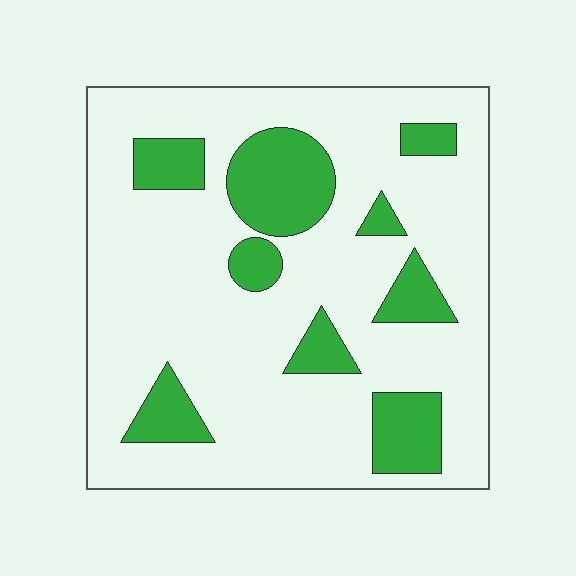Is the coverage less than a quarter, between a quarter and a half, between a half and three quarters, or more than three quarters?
Less than a quarter.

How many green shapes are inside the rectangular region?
9.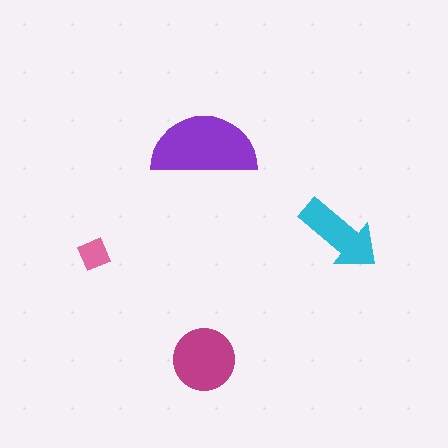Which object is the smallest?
The pink diamond.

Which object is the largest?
The purple semicircle.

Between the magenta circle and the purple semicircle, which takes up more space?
The purple semicircle.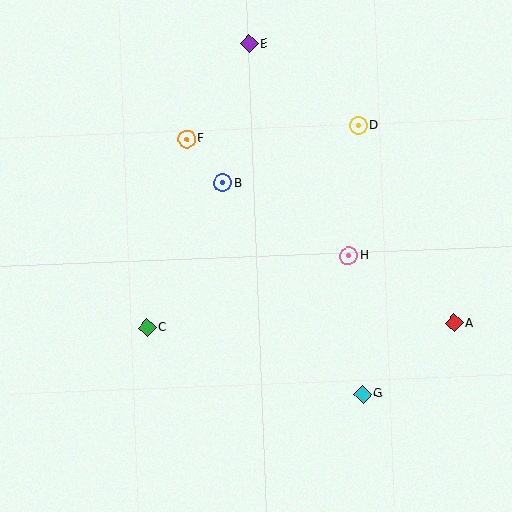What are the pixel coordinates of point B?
Point B is at (223, 183).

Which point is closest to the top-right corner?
Point D is closest to the top-right corner.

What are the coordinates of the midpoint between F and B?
The midpoint between F and B is at (205, 161).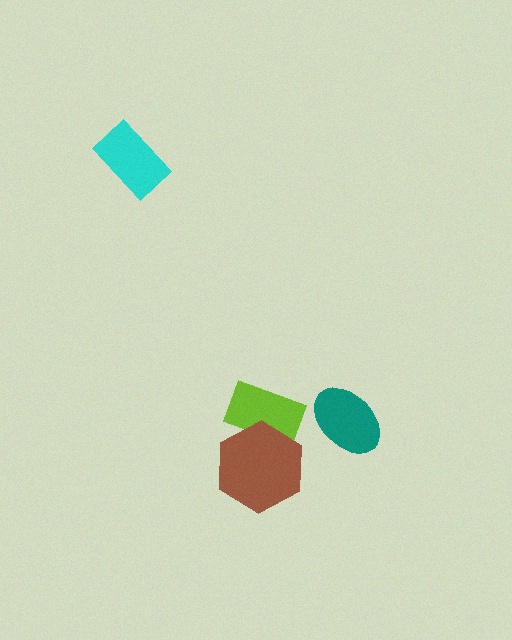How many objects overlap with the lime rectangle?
1 object overlaps with the lime rectangle.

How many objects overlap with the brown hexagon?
1 object overlaps with the brown hexagon.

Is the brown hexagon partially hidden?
No, no other shape covers it.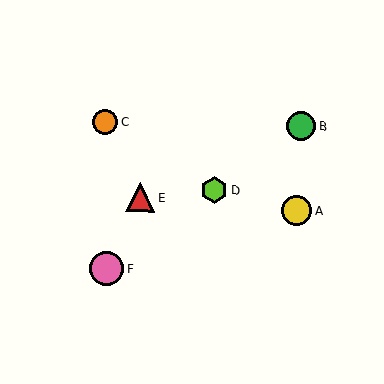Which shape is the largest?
The pink circle (labeled F) is the largest.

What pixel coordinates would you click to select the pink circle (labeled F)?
Click at (107, 269) to select the pink circle F.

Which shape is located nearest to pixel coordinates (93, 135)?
The orange circle (labeled C) at (105, 122) is nearest to that location.